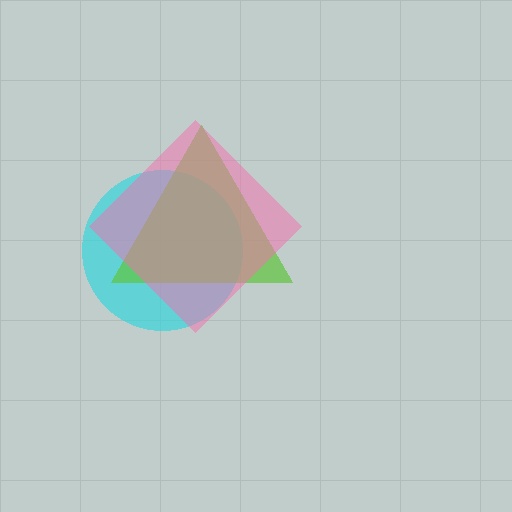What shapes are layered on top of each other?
The layered shapes are: a cyan circle, a lime triangle, a pink diamond.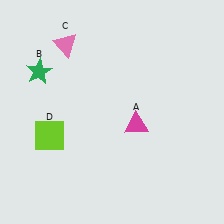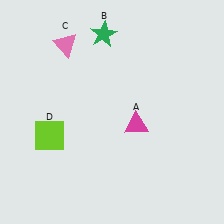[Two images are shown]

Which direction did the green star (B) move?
The green star (B) moved right.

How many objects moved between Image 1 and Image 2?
1 object moved between the two images.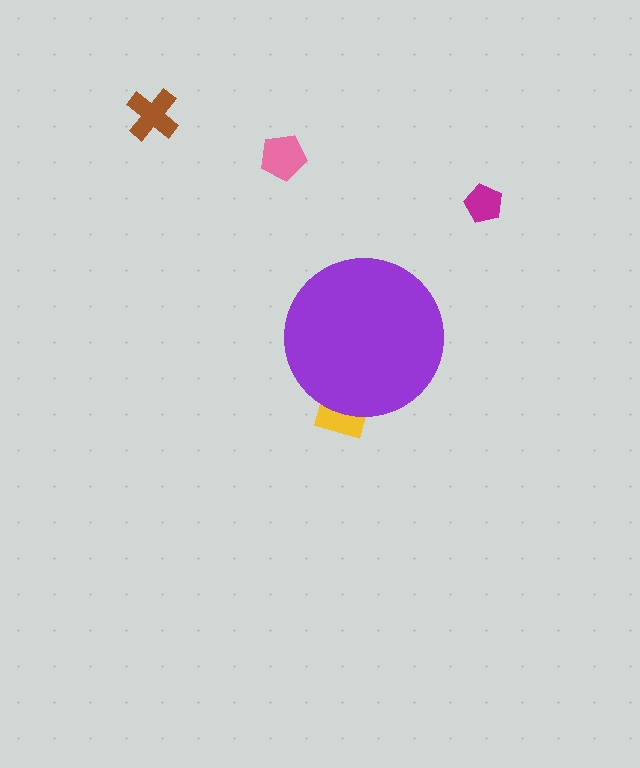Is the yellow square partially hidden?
Yes, the yellow square is partially hidden behind the purple circle.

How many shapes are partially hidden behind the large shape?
1 shape is partially hidden.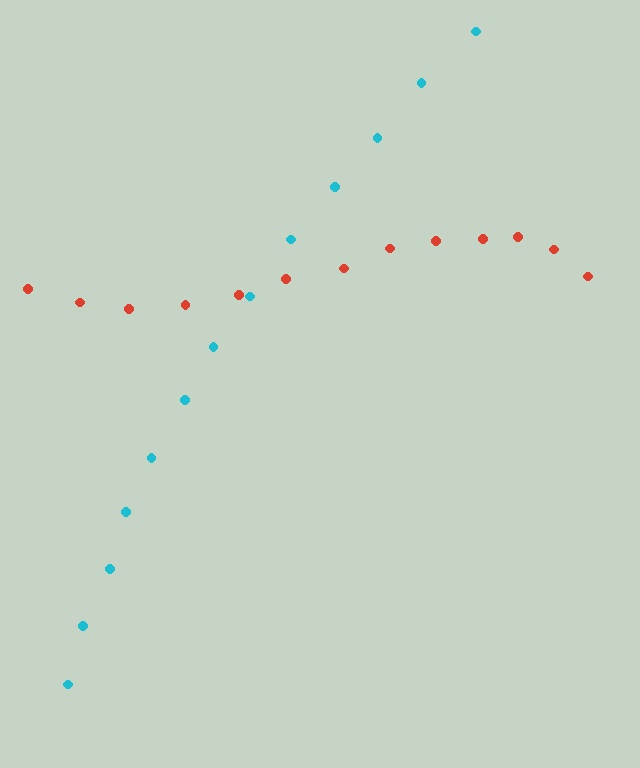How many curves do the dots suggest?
There are 2 distinct paths.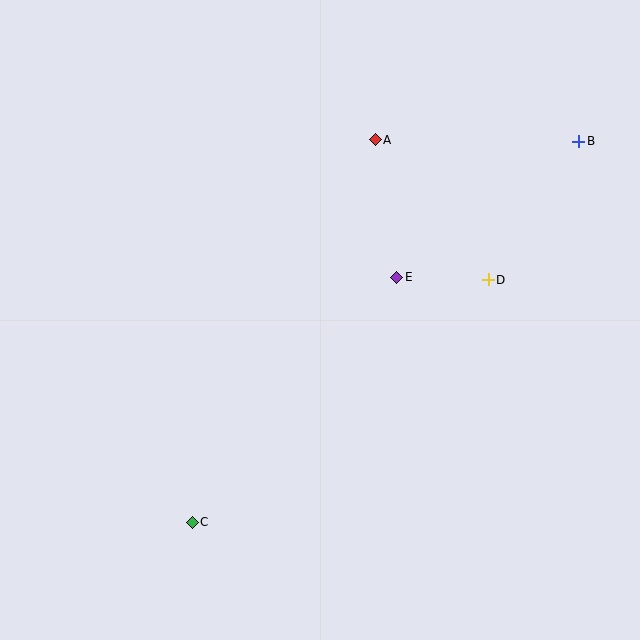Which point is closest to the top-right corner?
Point B is closest to the top-right corner.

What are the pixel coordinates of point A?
Point A is at (375, 140).